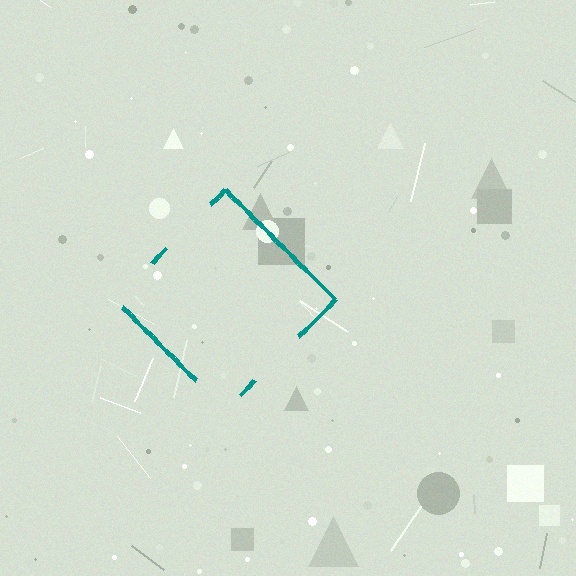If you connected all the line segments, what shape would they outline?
They would outline a diamond.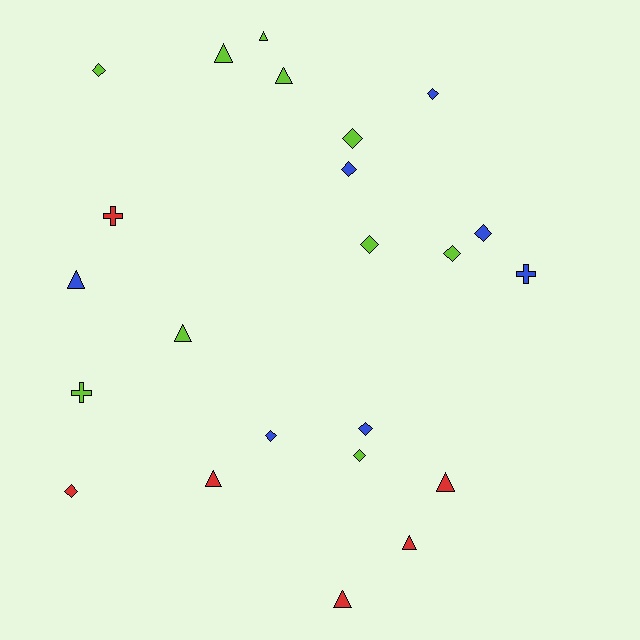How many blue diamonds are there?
There are 5 blue diamonds.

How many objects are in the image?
There are 23 objects.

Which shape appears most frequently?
Diamond, with 11 objects.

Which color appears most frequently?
Lime, with 10 objects.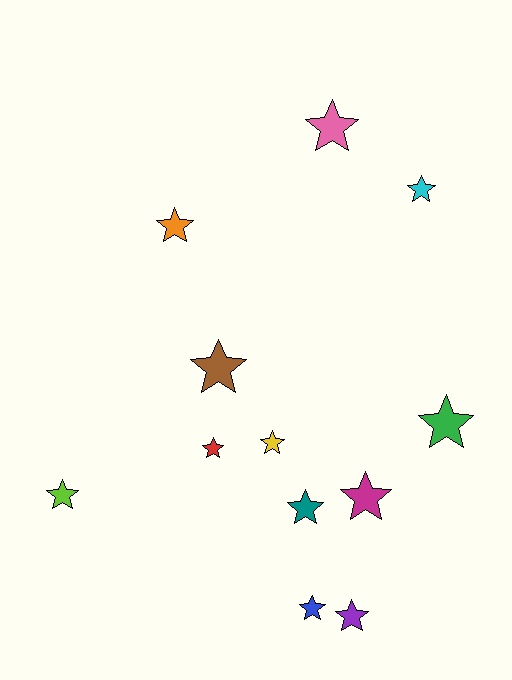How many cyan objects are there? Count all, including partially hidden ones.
There is 1 cyan object.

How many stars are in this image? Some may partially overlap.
There are 12 stars.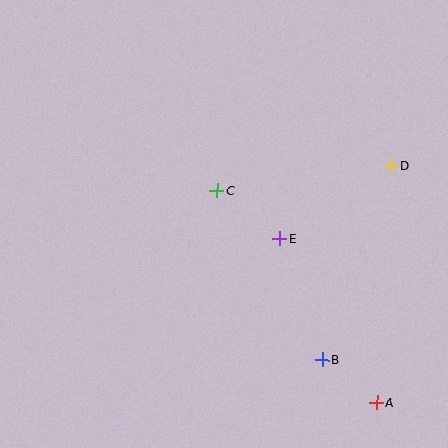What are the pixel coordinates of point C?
Point C is at (217, 191).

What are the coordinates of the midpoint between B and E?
The midpoint between B and E is at (301, 299).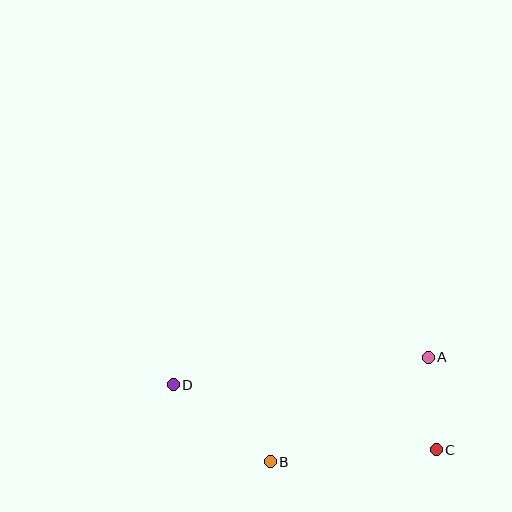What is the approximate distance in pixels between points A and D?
The distance between A and D is approximately 257 pixels.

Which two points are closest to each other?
Points A and C are closest to each other.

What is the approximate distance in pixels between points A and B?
The distance between A and B is approximately 189 pixels.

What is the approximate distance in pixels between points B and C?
The distance between B and C is approximately 166 pixels.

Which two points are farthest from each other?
Points C and D are farthest from each other.